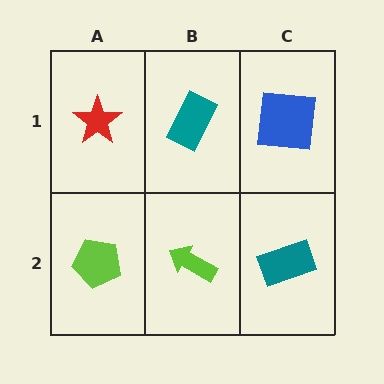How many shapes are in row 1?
3 shapes.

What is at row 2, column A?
A lime pentagon.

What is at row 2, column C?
A teal rectangle.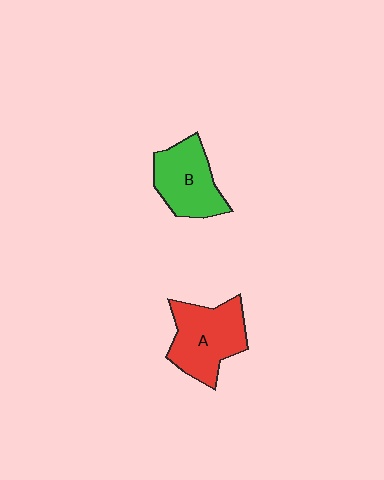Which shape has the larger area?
Shape A (red).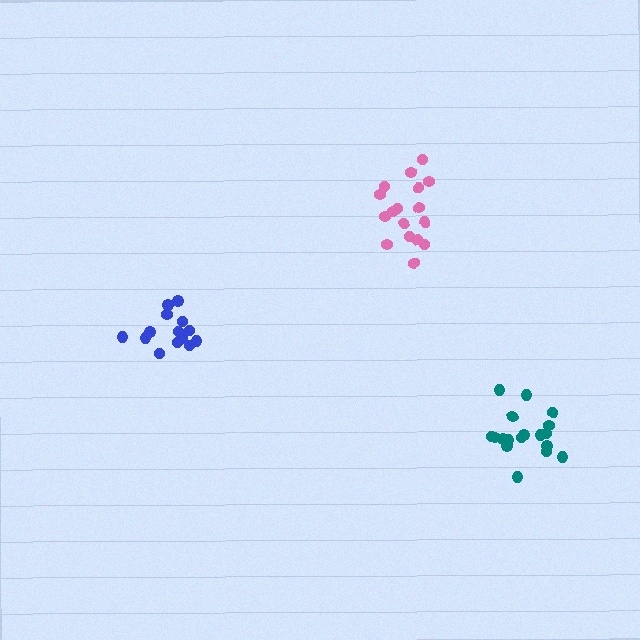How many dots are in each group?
Group 1: 17 dots, Group 2: 18 dots, Group 3: 14 dots (49 total).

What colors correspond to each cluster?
The clusters are colored: pink, teal, blue.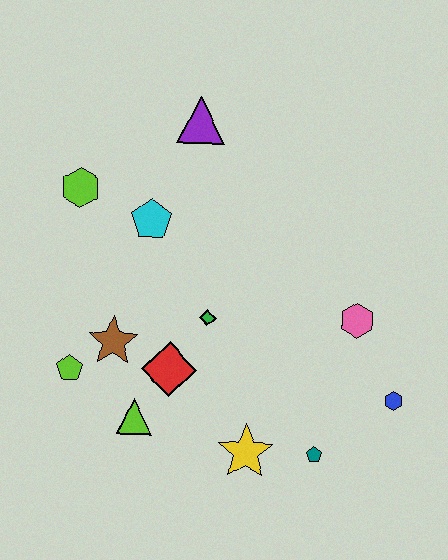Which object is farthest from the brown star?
The blue hexagon is farthest from the brown star.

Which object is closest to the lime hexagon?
The cyan pentagon is closest to the lime hexagon.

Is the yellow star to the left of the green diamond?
No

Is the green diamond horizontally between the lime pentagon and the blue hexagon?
Yes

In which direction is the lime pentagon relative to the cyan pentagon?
The lime pentagon is below the cyan pentagon.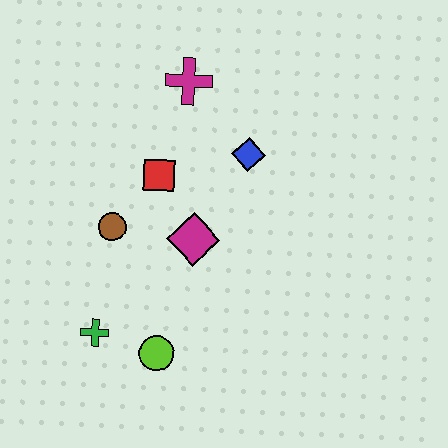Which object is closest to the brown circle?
The red square is closest to the brown circle.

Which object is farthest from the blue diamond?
The green cross is farthest from the blue diamond.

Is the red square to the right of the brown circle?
Yes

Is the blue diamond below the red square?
No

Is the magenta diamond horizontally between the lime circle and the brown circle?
No